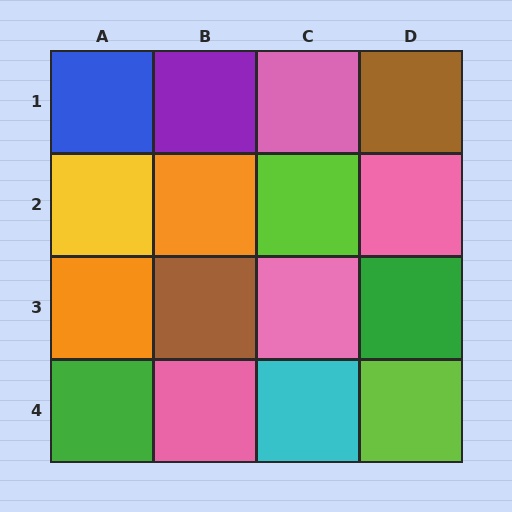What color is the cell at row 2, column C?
Lime.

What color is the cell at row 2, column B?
Orange.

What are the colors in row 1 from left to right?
Blue, purple, pink, brown.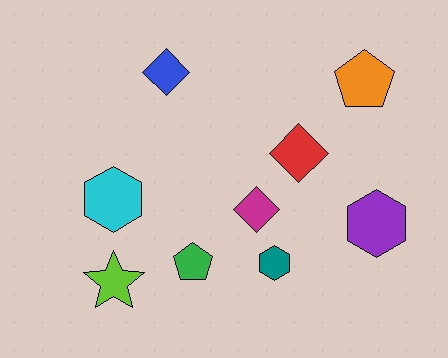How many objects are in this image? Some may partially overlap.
There are 9 objects.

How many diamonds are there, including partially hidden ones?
There are 3 diamonds.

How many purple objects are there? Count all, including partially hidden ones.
There is 1 purple object.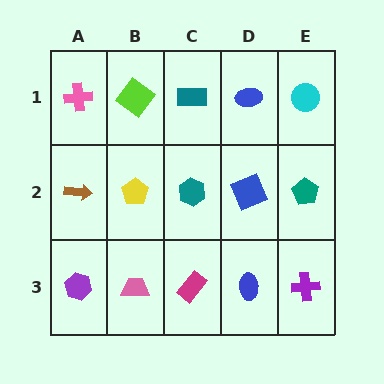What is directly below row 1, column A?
A brown arrow.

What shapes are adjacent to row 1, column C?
A teal hexagon (row 2, column C), a lime diamond (row 1, column B), a blue ellipse (row 1, column D).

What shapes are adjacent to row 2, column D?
A blue ellipse (row 1, column D), a blue ellipse (row 3, column D), a teal hexagon (row 2, column C), a teal pentagon (row 2, column E).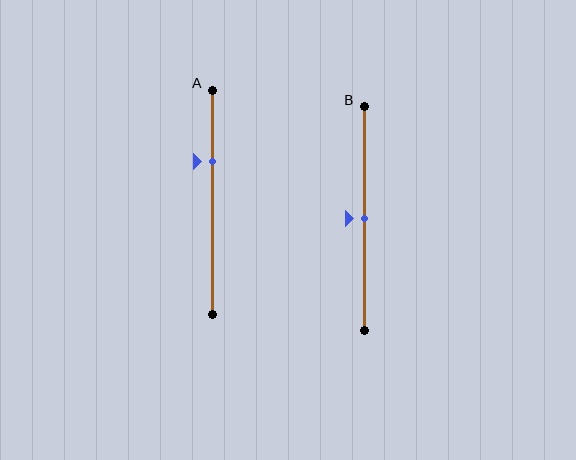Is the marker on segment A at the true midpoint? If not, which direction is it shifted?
No, the marker on segment A is shifted upward by about 18% of the segment length.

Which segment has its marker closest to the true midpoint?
Segment B has its marker closest to the true midpoint.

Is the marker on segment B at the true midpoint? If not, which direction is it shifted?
Yes, the marker on segment B is at the true midpoint.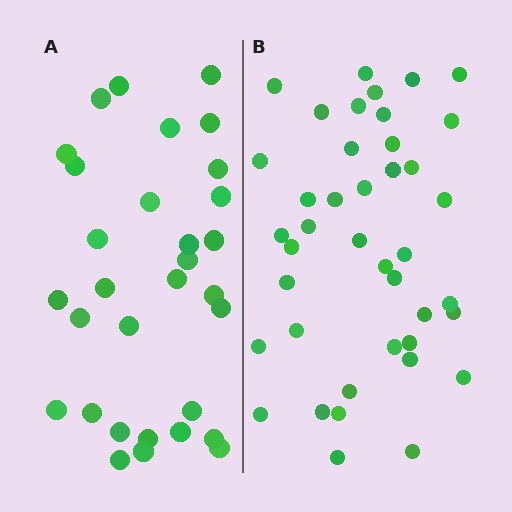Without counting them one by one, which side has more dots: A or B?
Region B (the right region) has more dots.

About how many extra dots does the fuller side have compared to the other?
Region B has roughly 10 or so more dots than region A.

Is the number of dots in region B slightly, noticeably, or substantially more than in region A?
Region B has noticeably more, but not dramatically so. The ratio is roughly 1.3 to 1.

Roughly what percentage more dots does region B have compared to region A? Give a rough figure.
About 30% more.